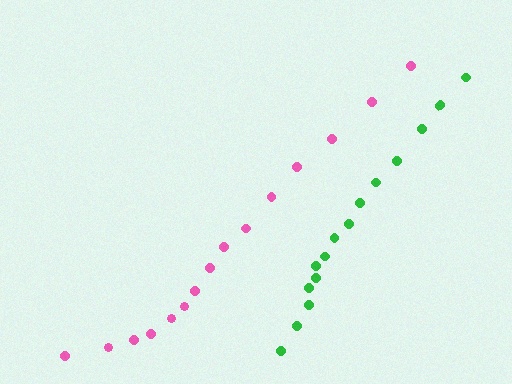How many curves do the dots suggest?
There are 2 distinct paths.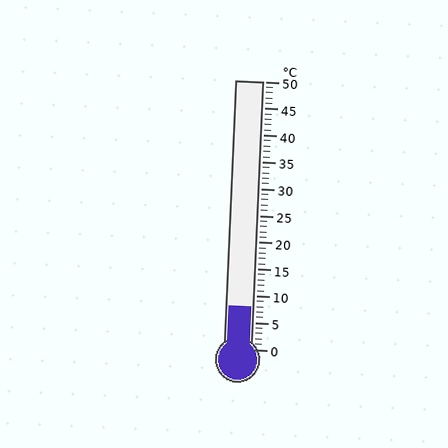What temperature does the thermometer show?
The thermometer shows approximately 8°C.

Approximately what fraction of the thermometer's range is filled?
The thermometer is filled to approximately 15% of its range.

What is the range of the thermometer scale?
The thermometer scale ranges from 0°C to 50°C.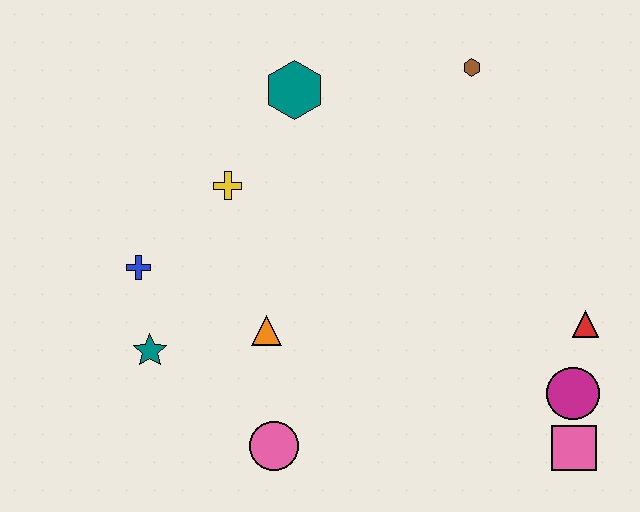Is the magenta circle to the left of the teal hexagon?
No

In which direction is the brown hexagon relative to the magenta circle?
The brown hexagon is above the magenta circle.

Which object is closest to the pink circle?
The orange triangle is closest to the pink circle.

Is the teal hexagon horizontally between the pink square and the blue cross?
Yes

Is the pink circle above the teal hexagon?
No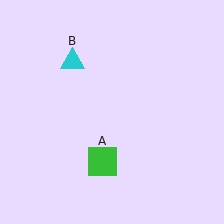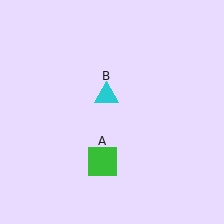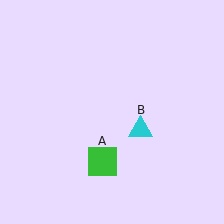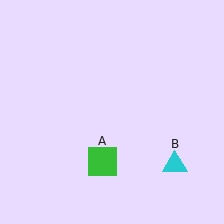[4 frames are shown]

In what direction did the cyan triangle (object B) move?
The cyan triangle (object B) moved down and to the right.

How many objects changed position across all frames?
1 object changed position: cyan triangle (object B).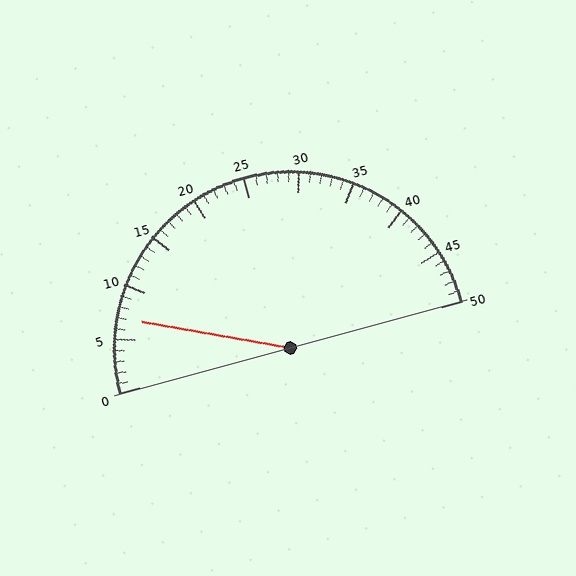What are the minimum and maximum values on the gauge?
The gauge ranges from 0 to 50.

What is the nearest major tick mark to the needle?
The nearest major tick mark is 5.